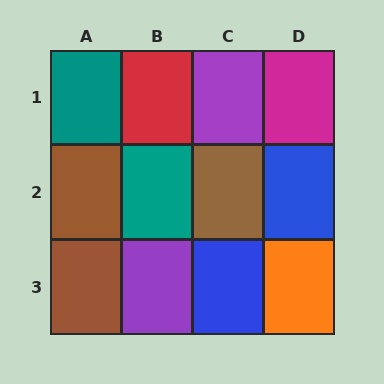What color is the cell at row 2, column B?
Teal.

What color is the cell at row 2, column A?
Brown.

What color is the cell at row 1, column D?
Magenta.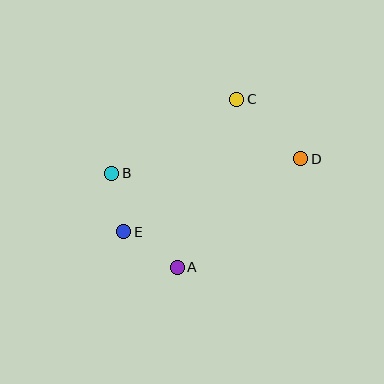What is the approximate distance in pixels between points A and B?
The distance between A and B is approximately 115 pixels.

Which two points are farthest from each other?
Points D and E are farthest from each other.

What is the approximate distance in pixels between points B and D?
The distance between B and D is approximately 190 pixels.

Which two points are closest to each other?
Points B and E are closest to each other.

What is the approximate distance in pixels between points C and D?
The distance between C and D is approximately 88 pixels.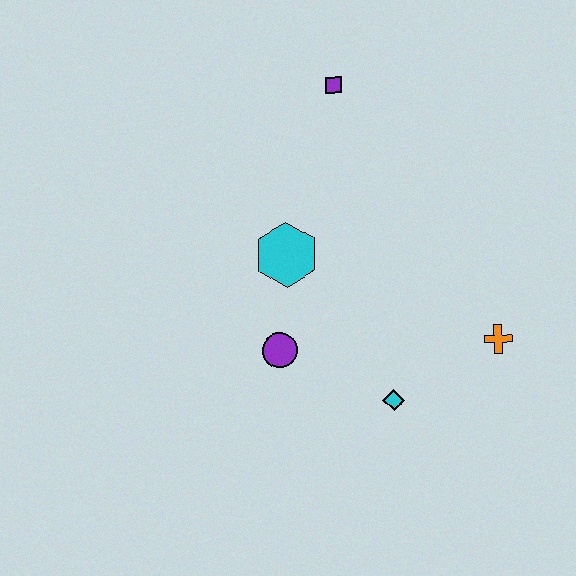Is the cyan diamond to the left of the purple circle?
No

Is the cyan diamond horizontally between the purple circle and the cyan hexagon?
No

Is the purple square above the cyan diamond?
Yes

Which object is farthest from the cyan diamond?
The purple square is farthest from the cyan diamond.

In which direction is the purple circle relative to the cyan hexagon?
The purple circle is below the cyan hexagon.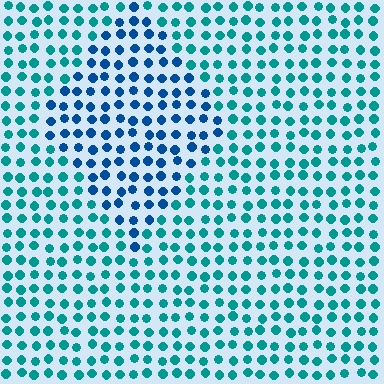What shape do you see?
I see a diamond.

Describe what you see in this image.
The image is filled with small teal elements in a uniform arrangement. A diamond-shaped region is visible where the elements are tinted to a slightly different hue, forming a subtle color boundary.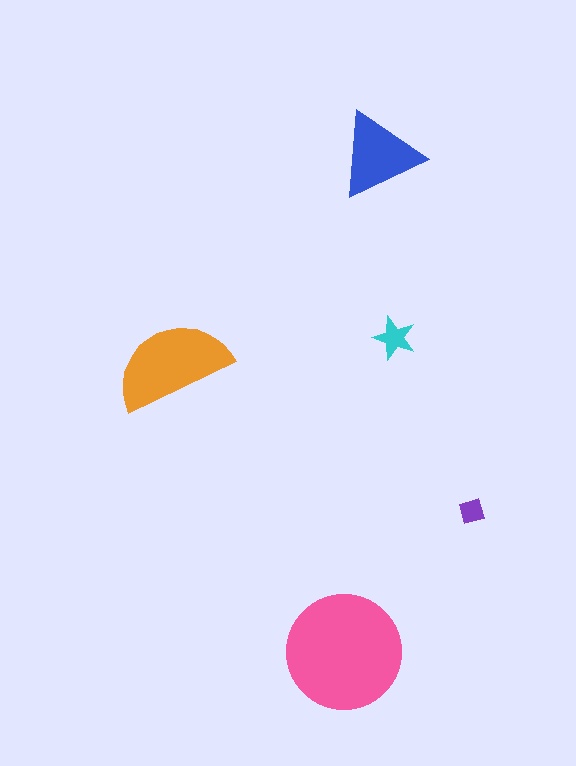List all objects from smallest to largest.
The purple diamond, the cyan star, the blue triangle, the orange semicircle, the pink circle.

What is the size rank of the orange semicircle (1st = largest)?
2nd.